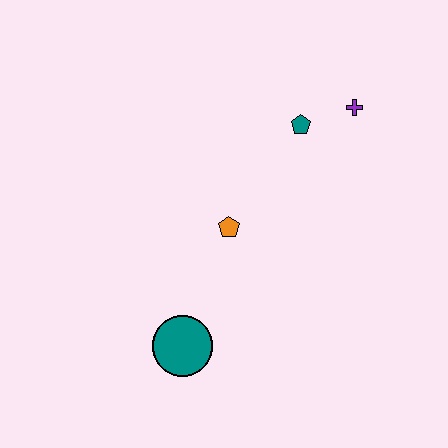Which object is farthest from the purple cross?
The teal circle is farthest from the purple cross.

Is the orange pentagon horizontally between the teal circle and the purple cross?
Yes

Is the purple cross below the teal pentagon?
No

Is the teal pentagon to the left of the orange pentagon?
No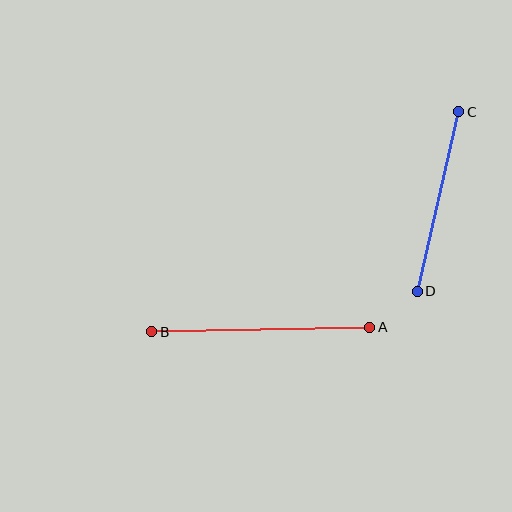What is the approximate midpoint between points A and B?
The midpoint is at approximately (261, 330) pixels.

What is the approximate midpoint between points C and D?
The midpoint is at approximately (438, 201) pixels.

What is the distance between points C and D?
The distance is approximately 184 pixels.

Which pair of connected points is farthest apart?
Points A and B are farthest apart.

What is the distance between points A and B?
The distance is approximately 218 pixels.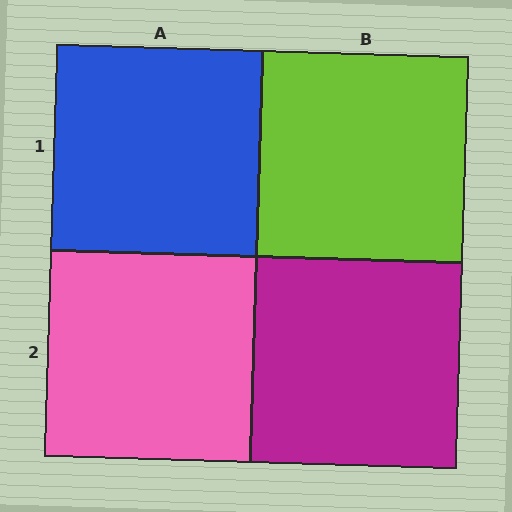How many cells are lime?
1 cell is lime.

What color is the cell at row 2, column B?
Magenta.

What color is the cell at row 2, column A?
Pink.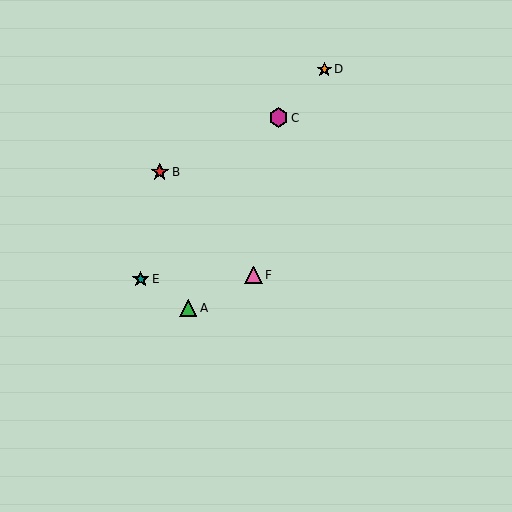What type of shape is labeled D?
Shape D is an orange star.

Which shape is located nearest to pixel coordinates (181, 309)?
The green triangle (labeled A) at (188, 308) is nearest to that location.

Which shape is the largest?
The magenta hexagon (labeled C) is the largest.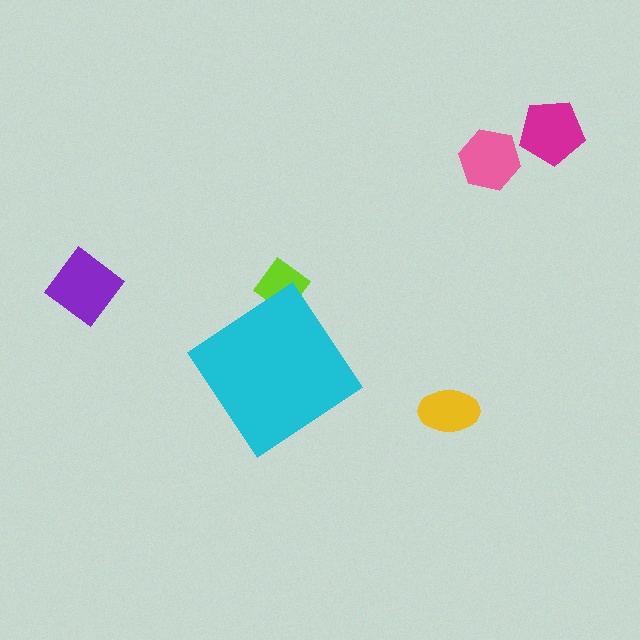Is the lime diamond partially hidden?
Yes, the lime diamond is partially hidden behind the cyan diamond.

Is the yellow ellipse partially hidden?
No, the yellow ellipse is fully visible.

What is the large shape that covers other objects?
A cyan diamond.